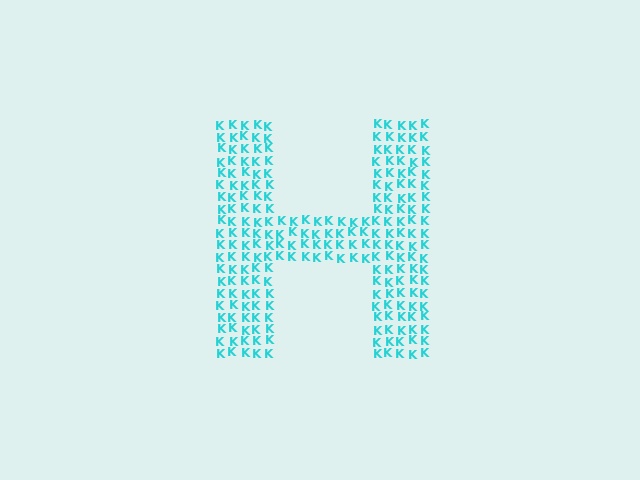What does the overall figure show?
The overall figure shows the letter H.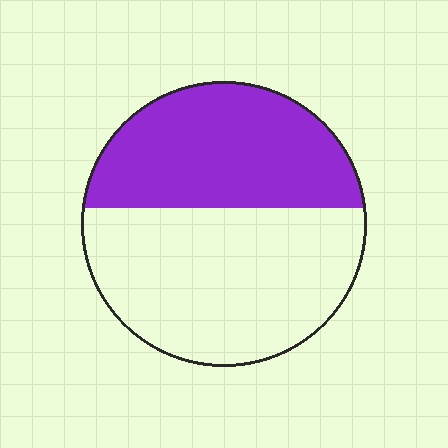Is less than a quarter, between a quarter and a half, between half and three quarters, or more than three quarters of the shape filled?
Between a quarter and a half.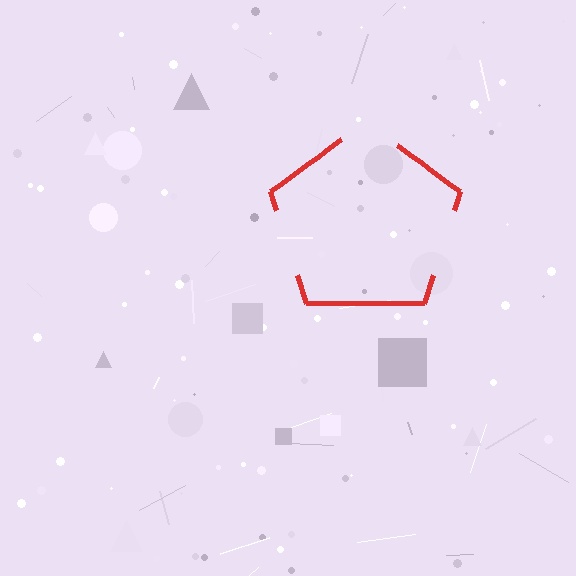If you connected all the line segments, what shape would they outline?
They would outline a pentagon.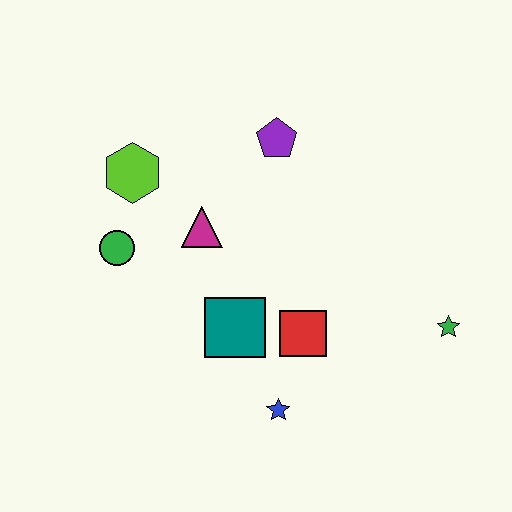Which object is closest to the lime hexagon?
The green circle is closest to the lime hexagon.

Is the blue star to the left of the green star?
Yes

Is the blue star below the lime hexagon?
Yes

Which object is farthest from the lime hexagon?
The green star is farthest from the lime hexagon.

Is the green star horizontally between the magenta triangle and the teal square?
No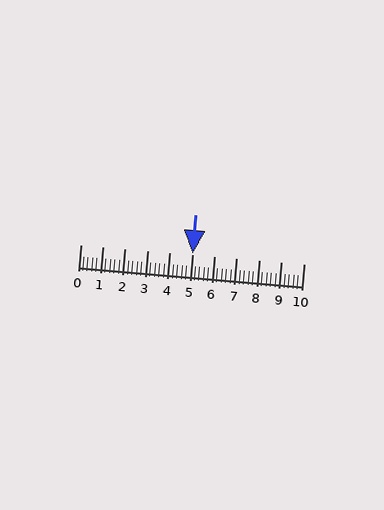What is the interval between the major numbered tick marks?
The major tick marks are spaced 1 units apart.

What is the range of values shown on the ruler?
The ruler shows values from 0 to 10.